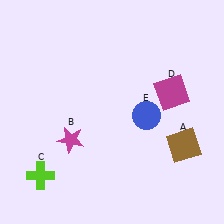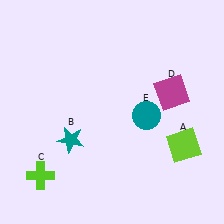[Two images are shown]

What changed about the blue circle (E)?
In Image 1, E is blue. In Image 2, it changed to teal.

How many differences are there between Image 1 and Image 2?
There are 3 differences between the two images.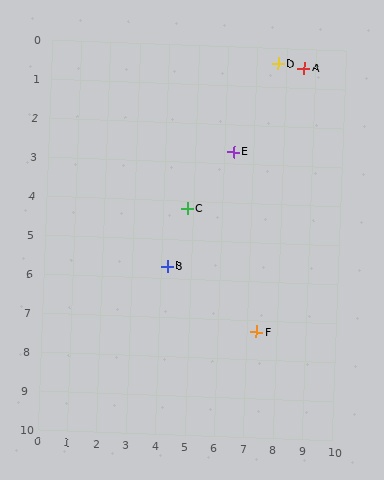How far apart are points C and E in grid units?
Points C and E are about 2.1 grid units apart.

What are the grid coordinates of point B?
Point B is at approximately (4.2, 5.7).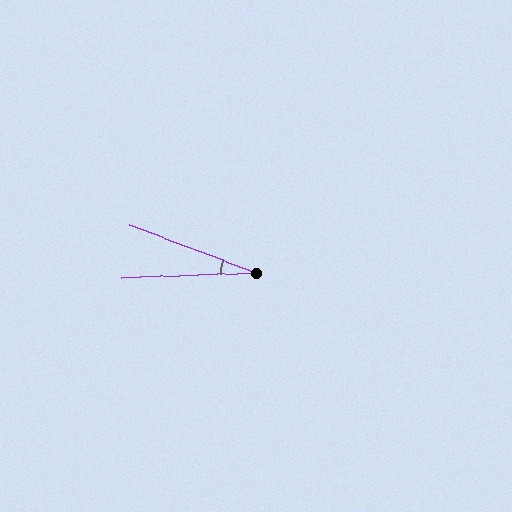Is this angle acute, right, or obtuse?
It is acute.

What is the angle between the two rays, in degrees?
Approximately 23 degrees.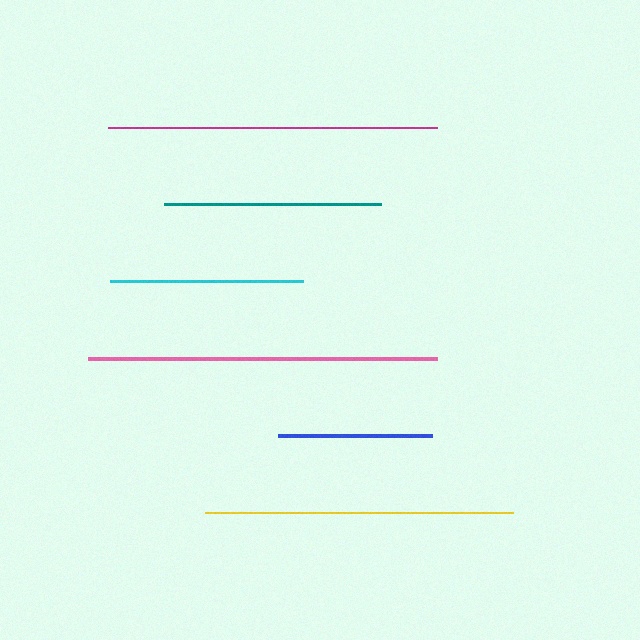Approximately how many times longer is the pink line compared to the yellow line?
The pink line is approximately 1.1 times the length of the yellow line.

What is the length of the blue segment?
The blue segment is approximately 154 pixels long.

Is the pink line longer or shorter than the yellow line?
The pink line is longer than the yellow line.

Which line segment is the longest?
The pink line is the longest at approximately 348 pixels.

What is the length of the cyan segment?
The cyan segment is approximately 193 pixels long.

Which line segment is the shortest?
The blue line is the shortest at approximately 154 pixels.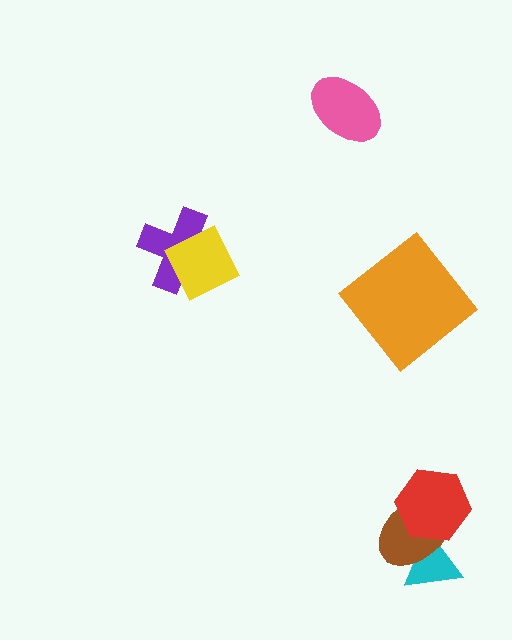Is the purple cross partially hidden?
Yes, it is partially covered by another shape.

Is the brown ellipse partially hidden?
Yes, it is partially covered by another shape.